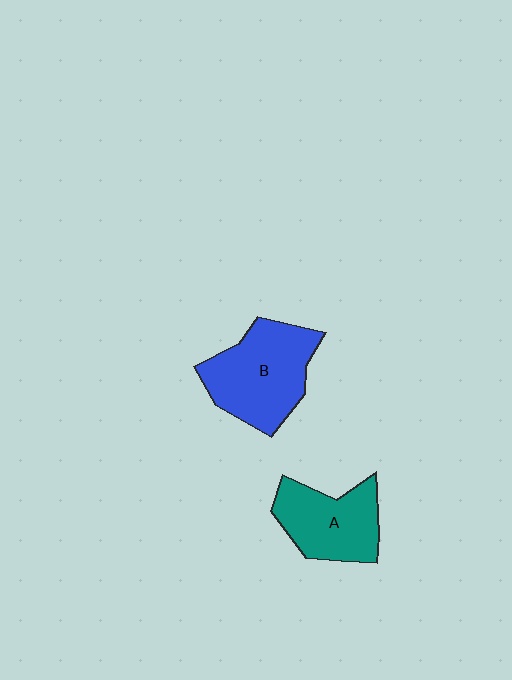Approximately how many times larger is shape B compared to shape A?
Approximately 1.3 times.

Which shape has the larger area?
Shape B (blue).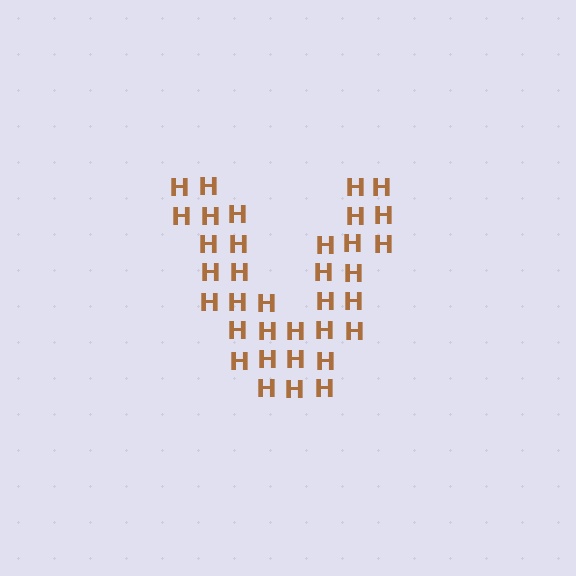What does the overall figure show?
The overall figure shows the letter V.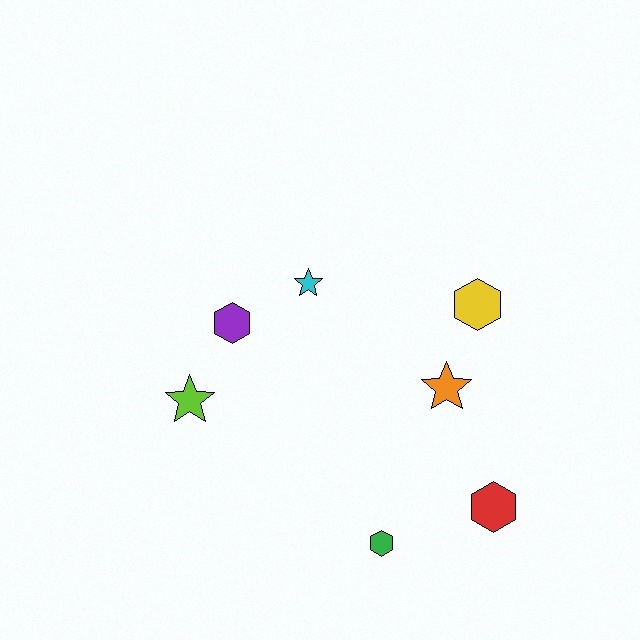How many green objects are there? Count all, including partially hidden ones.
There is 1 green object.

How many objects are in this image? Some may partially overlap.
There are 7 objects.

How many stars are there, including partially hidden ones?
There are 3 stars.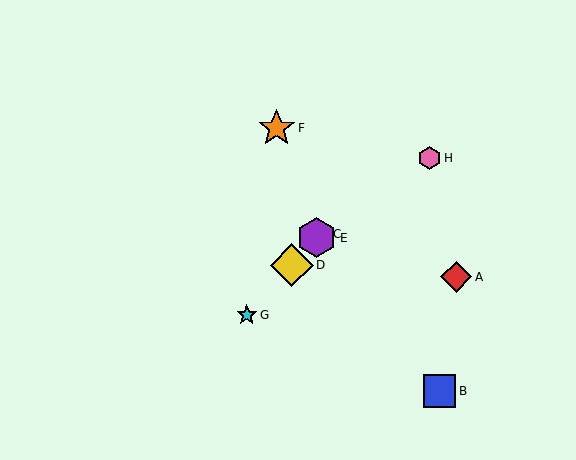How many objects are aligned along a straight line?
4 objects (C, D, E, G) are aligned along a straight line.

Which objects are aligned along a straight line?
Objects C, D, E, G are aligned along a straight line.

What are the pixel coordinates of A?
Object A is at (456, 277).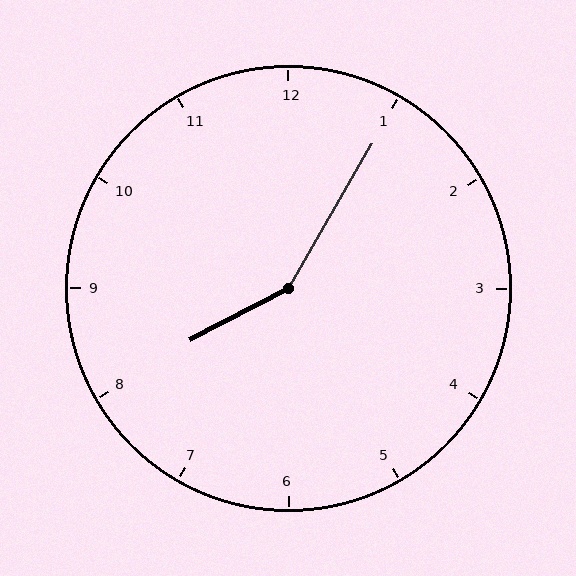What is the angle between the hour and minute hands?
Approximately 148 degrees.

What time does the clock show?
8:05.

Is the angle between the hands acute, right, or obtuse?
It is obtuse.